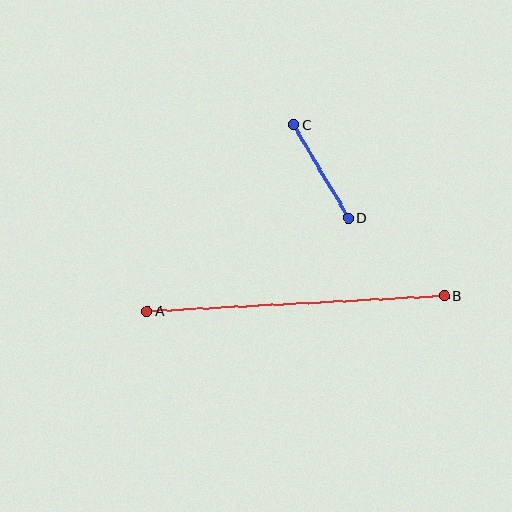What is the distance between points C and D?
The distance is approximately 108 pixels.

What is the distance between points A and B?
The distance is approximately 297 pixels.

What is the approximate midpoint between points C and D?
The midpoint is at approximately (321, 171) pixels.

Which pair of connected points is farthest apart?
Points A and B are farthest apart.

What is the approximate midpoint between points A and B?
The midpoint is at approximately (296, 304) pixels.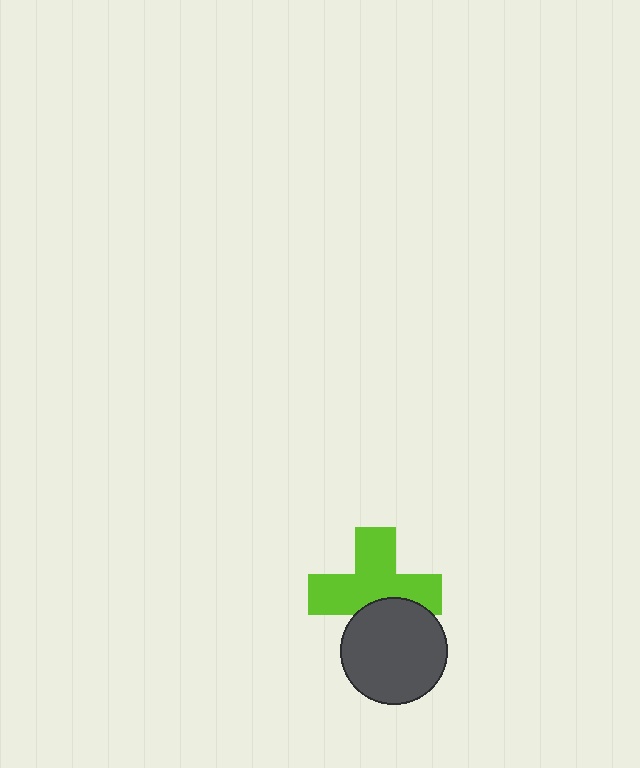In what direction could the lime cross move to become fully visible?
The lime cross could move up. That would shift it out from behind the dark gray circle entirely.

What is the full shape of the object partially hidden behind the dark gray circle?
The partially hidden object is a lime cross.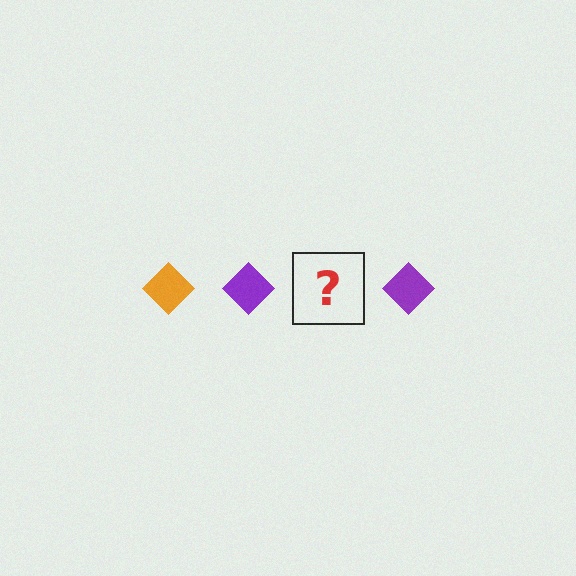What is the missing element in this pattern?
The missing element is an orange diamond.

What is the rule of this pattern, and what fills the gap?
The rule is that the pattern cycles through orange, purple diamonds. The gap should be filled with an orange diamond.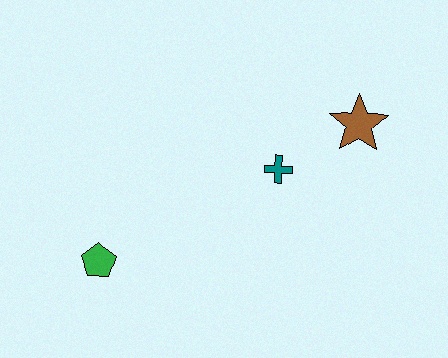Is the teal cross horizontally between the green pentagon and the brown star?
Yes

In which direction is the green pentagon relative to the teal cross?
The green pentagon is to the left of the teal cross.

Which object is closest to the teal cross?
The brown star is closest to the teal cross.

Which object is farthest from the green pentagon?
The brown star is farthest from the green pentagon.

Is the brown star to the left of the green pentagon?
No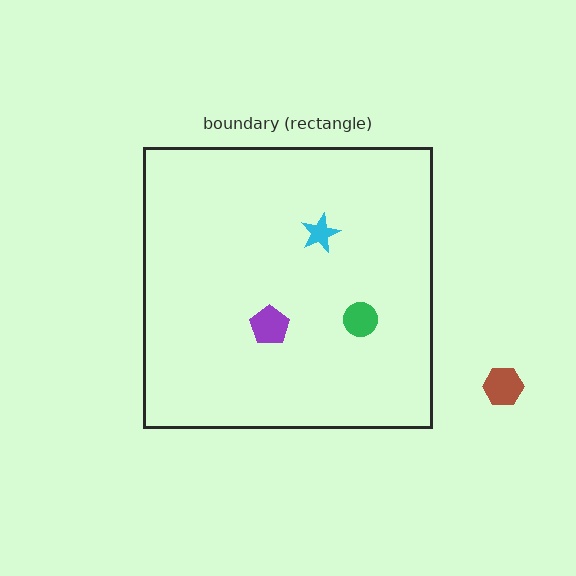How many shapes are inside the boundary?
3 inside, 1 outside.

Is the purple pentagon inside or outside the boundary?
Inside.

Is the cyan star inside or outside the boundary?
Inside.